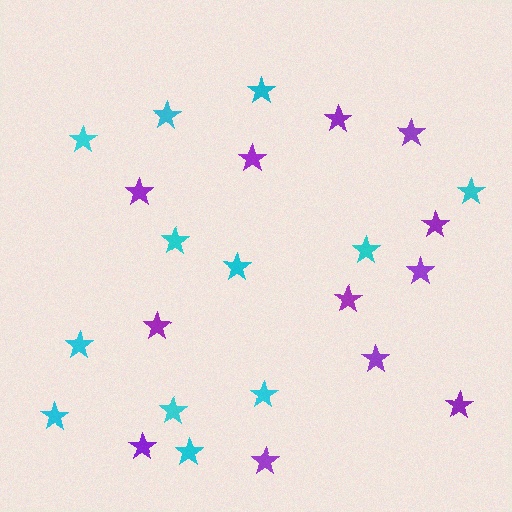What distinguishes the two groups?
There are 2 groups: one group of cyan stars (12) and one group of purple stars (12).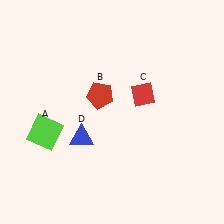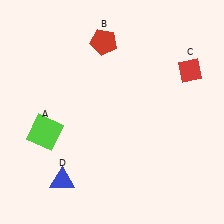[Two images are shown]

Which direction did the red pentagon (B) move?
The red pentagon (B) moved up.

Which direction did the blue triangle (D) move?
The blue triangle (D) moved down.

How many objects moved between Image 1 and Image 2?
3 objects moved between the two images.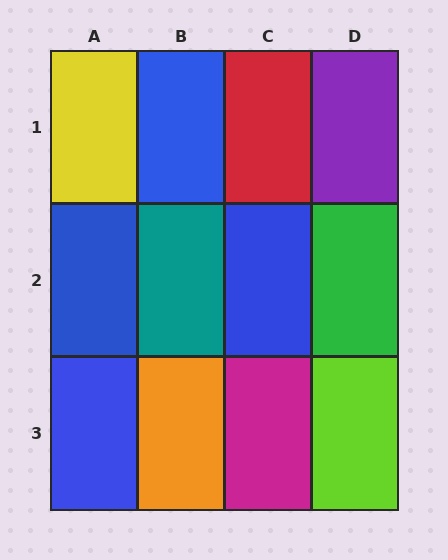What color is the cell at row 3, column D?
Lime.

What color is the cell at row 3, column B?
Orange.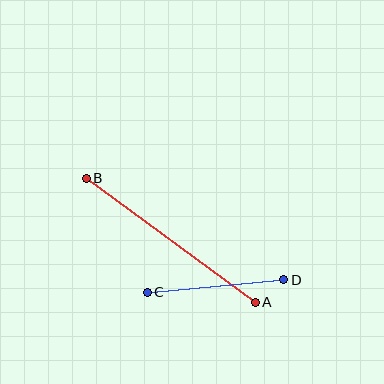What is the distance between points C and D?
The distance is approximately 137 pixels.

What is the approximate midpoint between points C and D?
The midpoint is at approximately (215, 286) pixels.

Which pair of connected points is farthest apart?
Points A and B are farthest apart.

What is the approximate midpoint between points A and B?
The midpoint is at approximately (171, 240) pixels.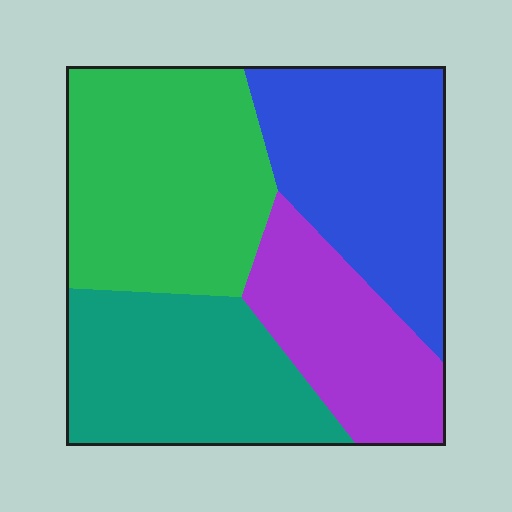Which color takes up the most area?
Green, at roughly 30%.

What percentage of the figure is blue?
Blue takes up about one quarter (1/4) of the figure.